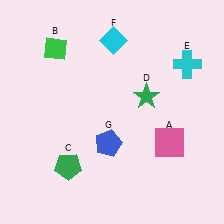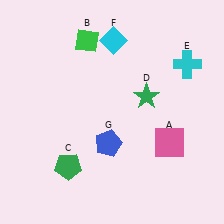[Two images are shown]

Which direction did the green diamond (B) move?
The green diamond (B) moved right.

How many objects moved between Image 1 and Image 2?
1 object moved between the two images.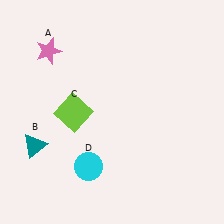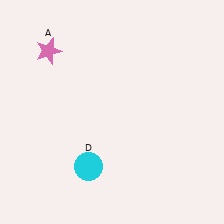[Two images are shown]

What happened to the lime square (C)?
The lime square (C) was removed in Image 2. It was in the bottom-left area of Image 1.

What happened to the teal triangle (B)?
The teal triangle (B) was removed in Image 2. It was in the bottom-left area of Image 1.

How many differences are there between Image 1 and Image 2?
There are 2 differences between the two images.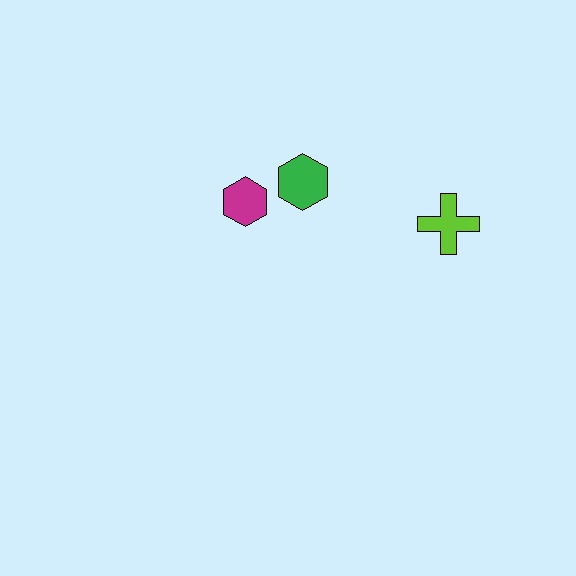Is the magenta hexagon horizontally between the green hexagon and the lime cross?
No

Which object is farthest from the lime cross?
The magenta hexagon is farthest from the lime cross.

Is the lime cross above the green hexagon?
No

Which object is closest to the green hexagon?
The magenta hexagon is closest to the green hexagon.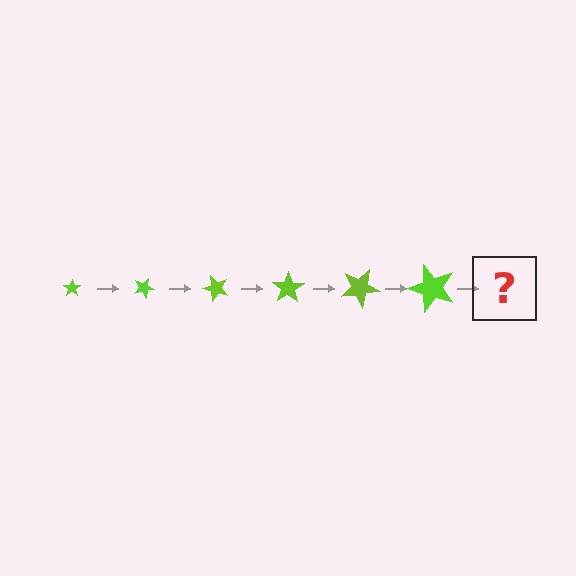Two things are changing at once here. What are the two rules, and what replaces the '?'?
The two rules are that the star grows larger each step and it rotates 25 degrees each step. The '?' should be a star, larger than the previous one and rotated 150 degrees from the start.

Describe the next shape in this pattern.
It should be a star, larger than the previous one and rotated 150 degrees from the start.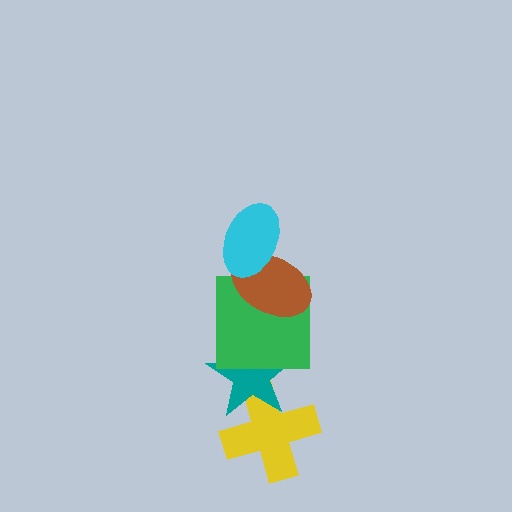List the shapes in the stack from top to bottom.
From top to bottom: the cyan ellipse, the brown ellipse, the green square, the teal star, the yellow cross.